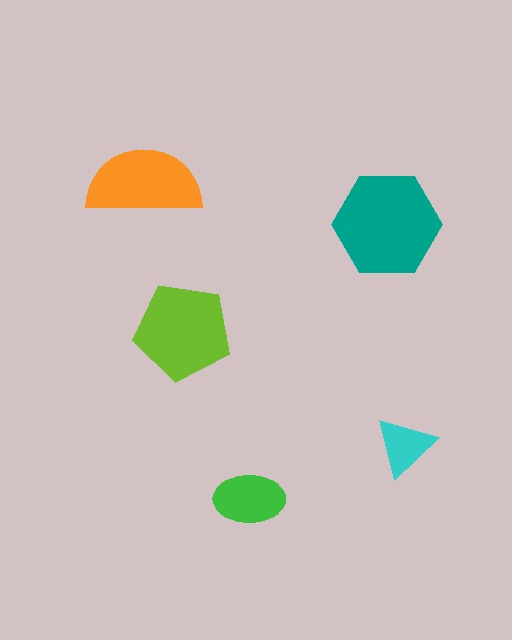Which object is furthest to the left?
The orange semicircle is leftmost.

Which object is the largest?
The teal hexagon.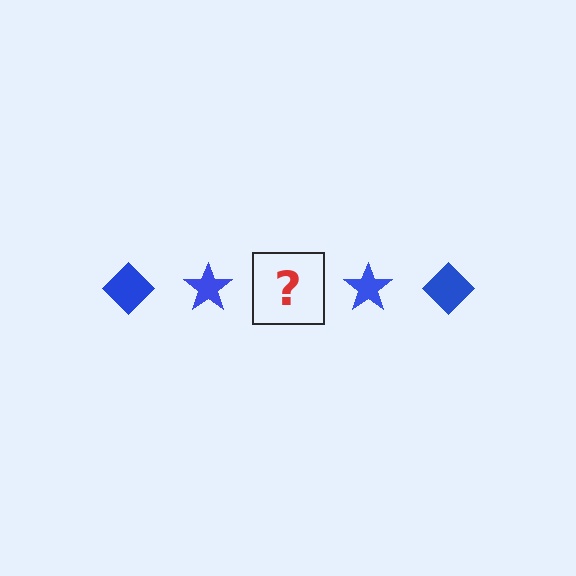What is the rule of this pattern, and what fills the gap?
The rule is that the pattern cycles through diamond, star shapes in blue. The gap should be filled with a blue diamond.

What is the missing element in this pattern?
The missing element is a blue diamond.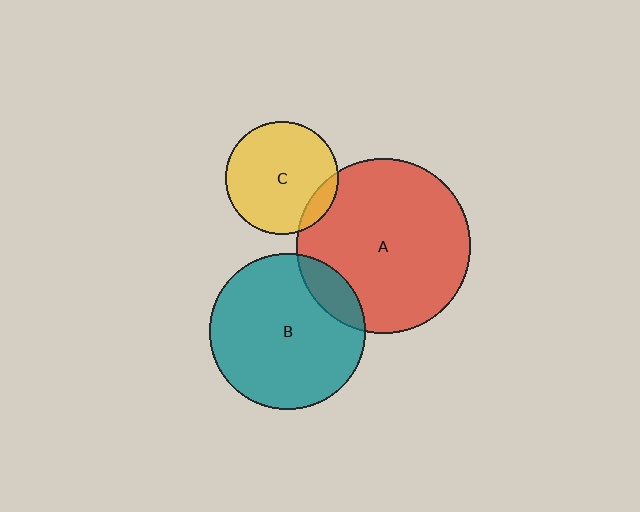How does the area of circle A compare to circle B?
Approximately 1.3 times.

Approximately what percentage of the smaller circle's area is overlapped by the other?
Approximately 10%.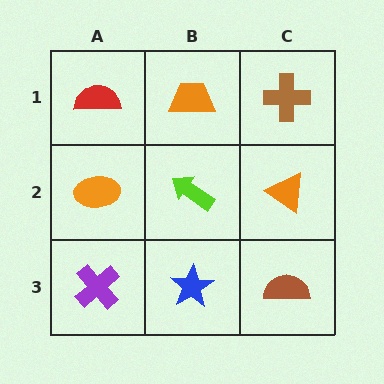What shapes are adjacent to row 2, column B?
An orange trapezoid (row 1, column B), a blue star (row 3, column B), an orange ellipse (row 2, column A), an orange triangle (row 2, column C).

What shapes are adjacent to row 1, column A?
An orange ellipse (row 2, column A), an orange trapezoid (row 1, column B).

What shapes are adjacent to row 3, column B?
A lime arrow (row 2, column B), a purple cross (row 3, column A), a brown semicircle (row 3, column C).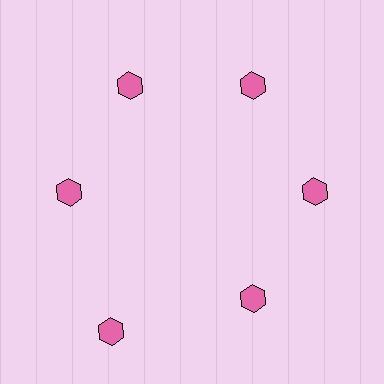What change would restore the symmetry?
The symmetry would be restored by moving it inward, back onto the ring so that all 6 hexagons sit at equal angles and equal distance from the center.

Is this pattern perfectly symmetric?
No. The 6 pink hexagons are arranged in a ring, but one element near the 7 o'clock position is pushed outward from the center, breaking the 6-fold rotational symmetry.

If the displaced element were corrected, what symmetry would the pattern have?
It would have 6-fold rotational symmetry — the pattern would map onto itself every 60 degrees.